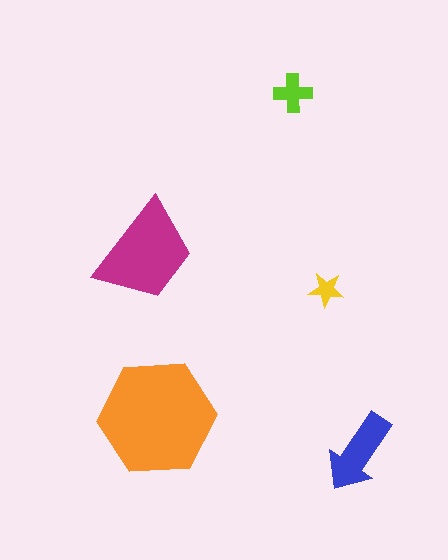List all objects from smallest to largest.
The yellow star, the lime cross, the blue arrow, the magenta trapezoid, the orange hexagon.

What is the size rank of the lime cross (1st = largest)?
4th.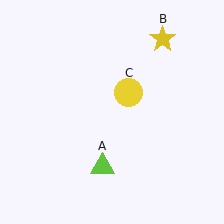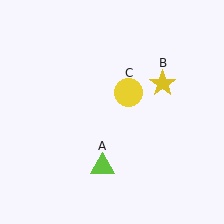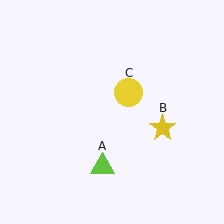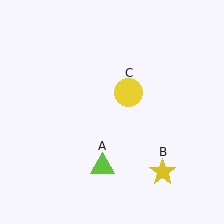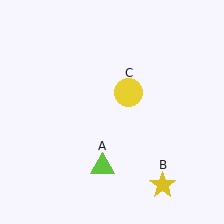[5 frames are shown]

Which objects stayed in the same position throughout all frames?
Lime triangle (object A) and yellow circle (object C) remained stationary.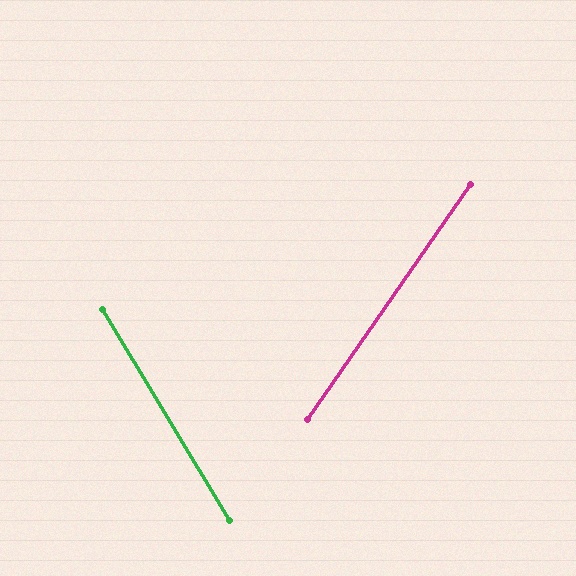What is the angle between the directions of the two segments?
Approximately 66 degrees.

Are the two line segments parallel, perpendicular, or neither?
Neither parallel nor perpendicular — they differ by about 66°.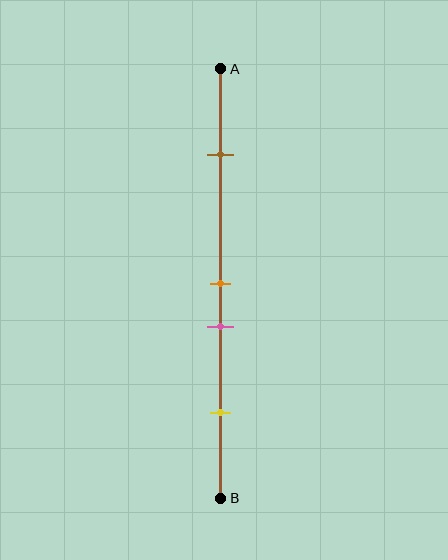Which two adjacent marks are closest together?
The orange and pink marks are the closest adjacent pair.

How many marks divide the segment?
There are 4 marks dividing the segment.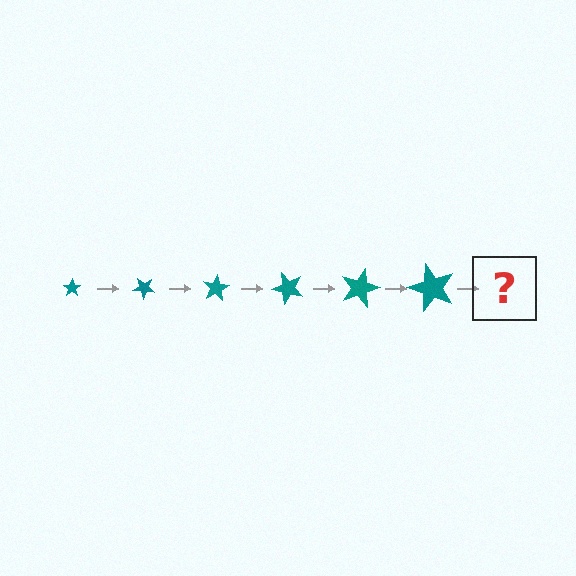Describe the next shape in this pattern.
It should be a star, larger than the previous one and rotated 240 degrees from the start.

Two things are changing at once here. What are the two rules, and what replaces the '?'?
The two rules are that the star grows larger each step and it rotates 40 degrees each step. The '?' should be a star, larger than the previous one and rotated 240 degrees from the start.